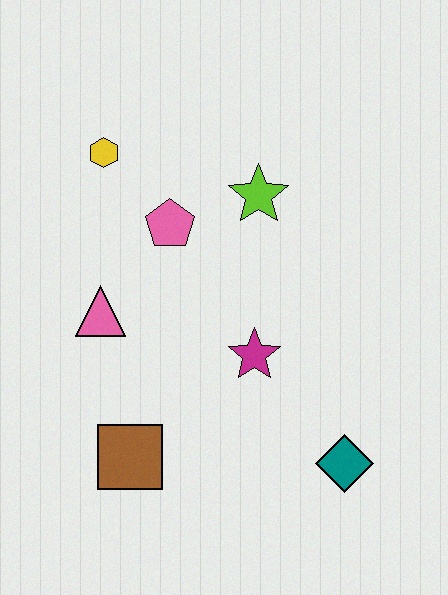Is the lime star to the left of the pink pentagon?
No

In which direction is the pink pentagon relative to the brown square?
The pink pentagon is above the brown square.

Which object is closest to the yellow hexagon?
The pink pentagon is closest to the yellow hexagon.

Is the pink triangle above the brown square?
Yes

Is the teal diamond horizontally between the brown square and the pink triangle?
No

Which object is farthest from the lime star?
The brown square is farthest from the lime star.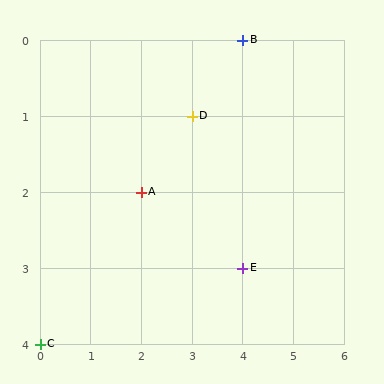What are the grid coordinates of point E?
Point E is at grid coordinates (4, 3).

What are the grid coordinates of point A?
Point A is at grid coordinates (2, 2).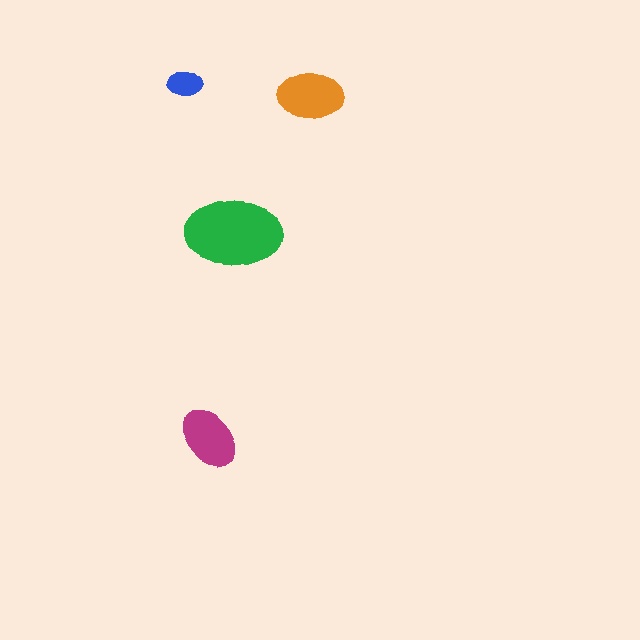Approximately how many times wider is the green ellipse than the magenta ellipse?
About 1.5 times wider.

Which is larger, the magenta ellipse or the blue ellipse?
The magenta one.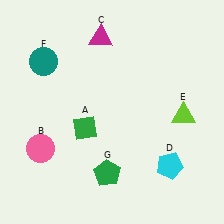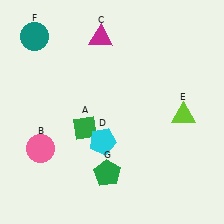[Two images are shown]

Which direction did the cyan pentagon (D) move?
The cyan pentagon (D) moved left.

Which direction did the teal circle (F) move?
The teal circle (F) moved up.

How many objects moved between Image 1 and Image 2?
2 objects moved between the two images.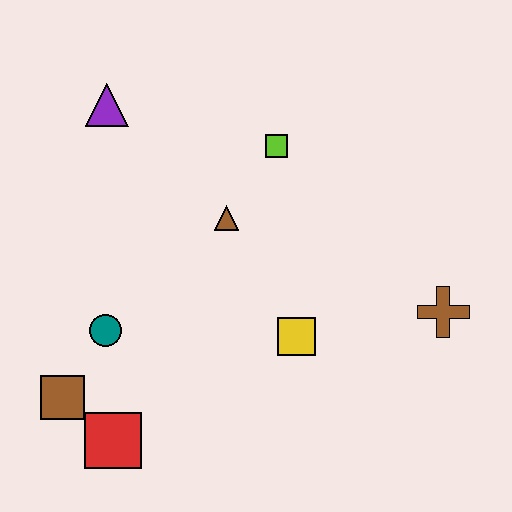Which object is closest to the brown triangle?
The lime square is closest to the brown triangle.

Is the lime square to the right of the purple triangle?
Yes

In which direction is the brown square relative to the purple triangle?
The brown square is below the purple triangle.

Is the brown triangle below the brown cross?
No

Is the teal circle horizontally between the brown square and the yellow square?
Yes